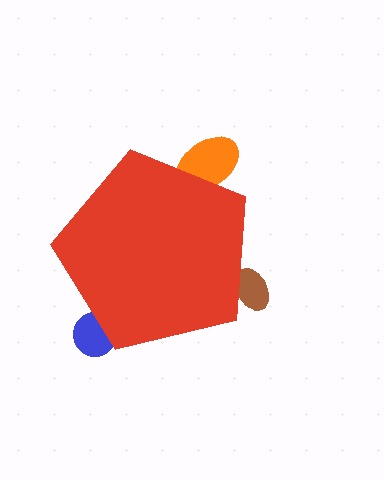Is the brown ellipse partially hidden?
Yes, the brown ellipse is partially hidden behind the red pentagon.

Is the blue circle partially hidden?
Yes, the blue circle is partially hidden behind the red pentagon.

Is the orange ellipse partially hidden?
Yes, the orange ellipse is partially hidden behind the red pentagon.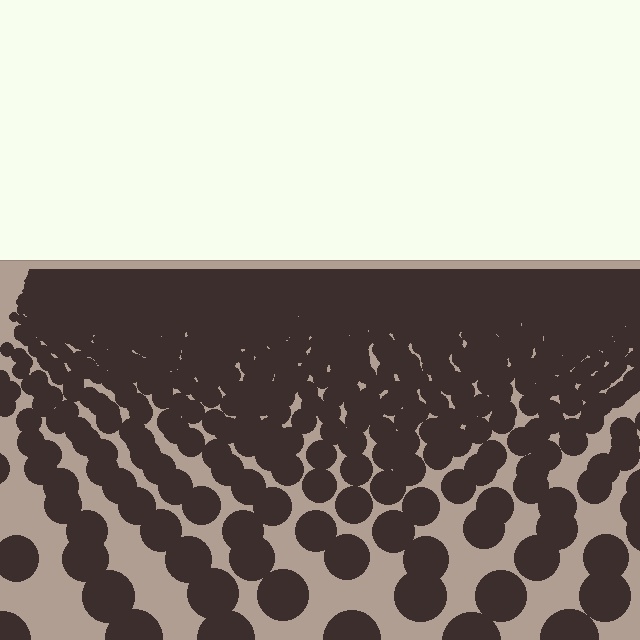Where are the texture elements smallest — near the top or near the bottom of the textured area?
Near the top.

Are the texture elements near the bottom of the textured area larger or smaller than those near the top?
Larger. Near the bottom, elements are closer to the viewer and appear at a bigger on-screen size.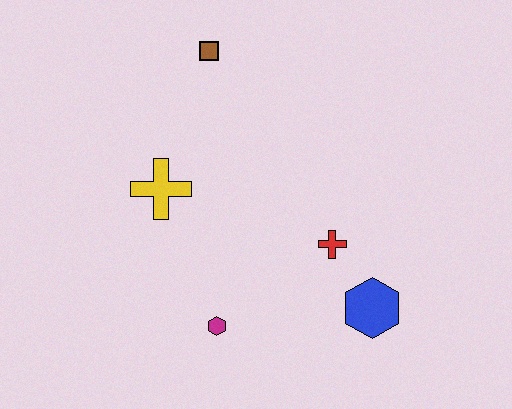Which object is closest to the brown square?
The yellow cross is closest to the brown square.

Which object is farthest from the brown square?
The blue hexagon is farthest from the brown square.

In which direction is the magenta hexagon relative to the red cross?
The magenta hexagon is to the left of the red cross.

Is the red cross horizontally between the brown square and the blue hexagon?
Yes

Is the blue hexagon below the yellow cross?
Yes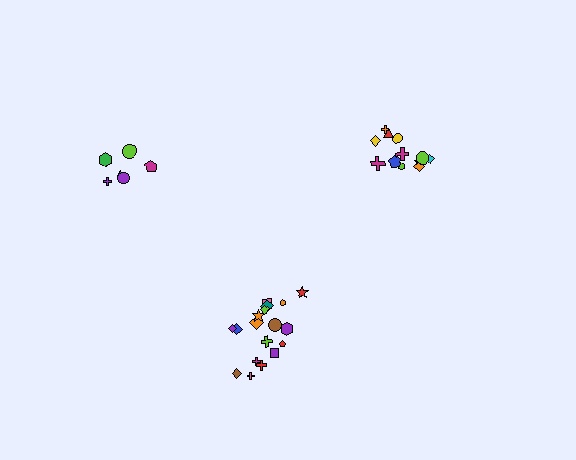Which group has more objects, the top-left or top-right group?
The top-right group.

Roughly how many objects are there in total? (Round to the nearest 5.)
Roughly 35 objects in total.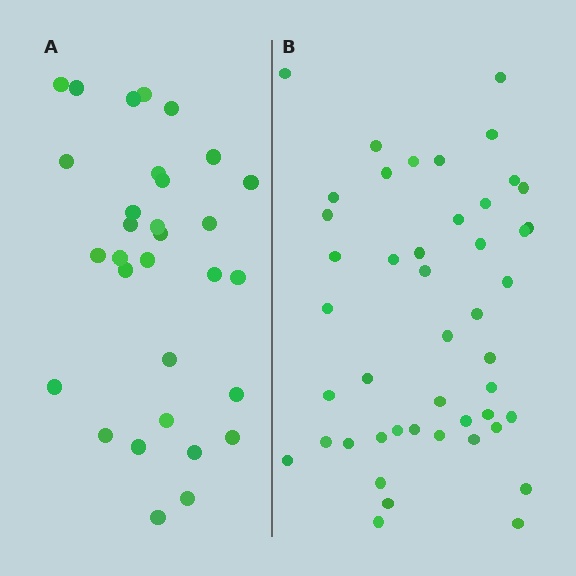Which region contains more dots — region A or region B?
Region B (the right region) has more dots.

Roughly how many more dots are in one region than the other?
Region B has approximately 15 more dots than region A.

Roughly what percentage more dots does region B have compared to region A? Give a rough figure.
About 50% more.